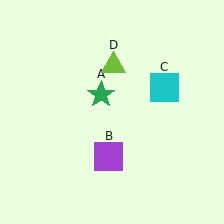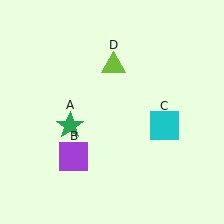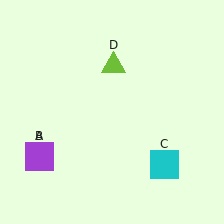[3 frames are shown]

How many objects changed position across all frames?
3 objects changed position: green star (object A), purple square (object B), cyan square (object C).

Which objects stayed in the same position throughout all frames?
Lime triangle (object D) remained stationary.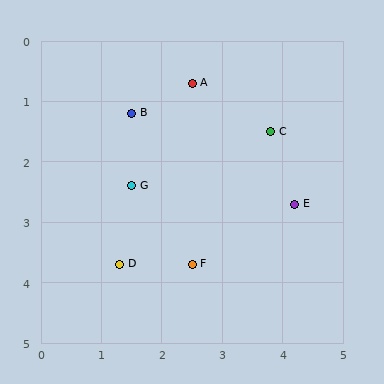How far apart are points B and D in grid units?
Points B and D are about 2.5 grid units apart.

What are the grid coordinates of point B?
Point B is at approximately (1.5, 1.2).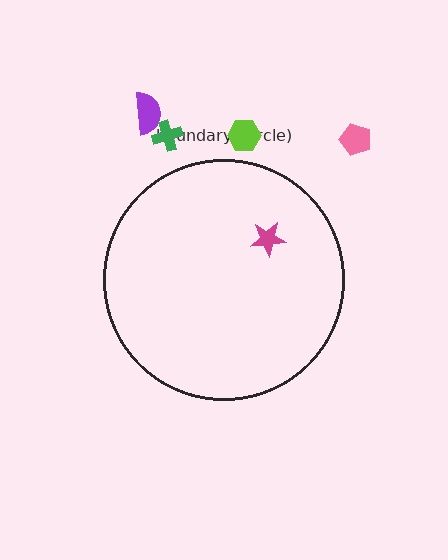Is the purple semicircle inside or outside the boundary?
Outside.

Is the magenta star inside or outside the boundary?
Inside.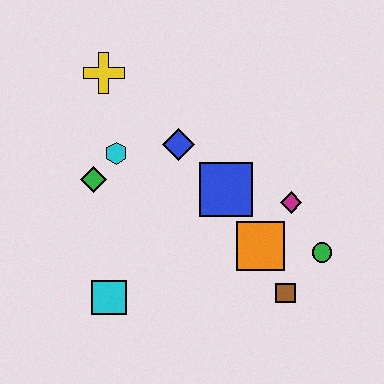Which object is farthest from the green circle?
The yellow cross is farthest from the green circle.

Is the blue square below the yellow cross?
Yes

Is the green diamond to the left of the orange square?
Yes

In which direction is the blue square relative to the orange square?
The blue square is above the orange square.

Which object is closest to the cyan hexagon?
The green diamond is closest to the cyan hexagon.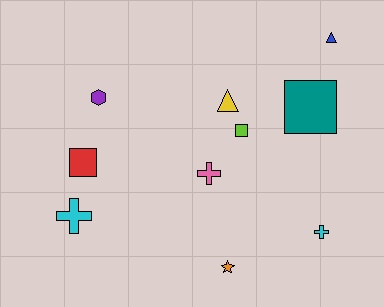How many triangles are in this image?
There are 2 triangles.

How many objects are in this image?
There are 10 objects.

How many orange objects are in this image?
There is 1 orange object.